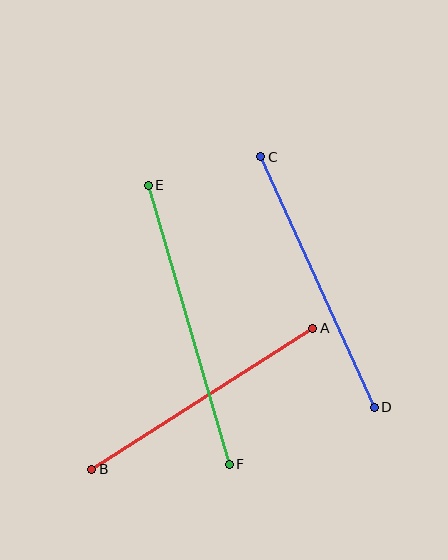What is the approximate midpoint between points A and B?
The midpoint is at approximately (202, 399) pixels.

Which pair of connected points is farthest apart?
Points E and F are farthest apart.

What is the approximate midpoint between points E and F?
The midpoint is at approximately (189, 325) pixels.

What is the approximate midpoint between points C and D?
The midpoint is at approximately (317, 282) pixels.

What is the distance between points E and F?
The distance is approximately 291 pixels.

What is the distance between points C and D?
The distance is approximately 275 pixels.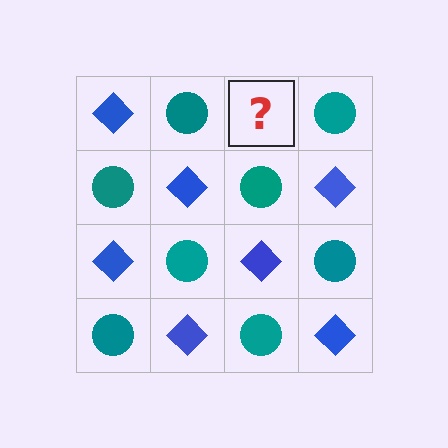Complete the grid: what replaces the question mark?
The question mark should be replaced with a blue diamond.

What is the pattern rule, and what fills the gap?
The rule is that it alternates blue diamond and teal circle in a checkerboard pattern. The gap should be filled with a blue diamond.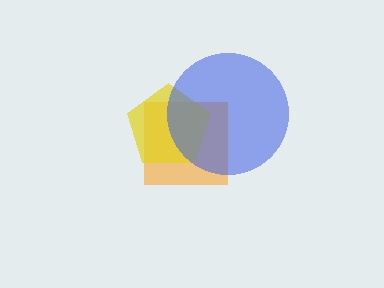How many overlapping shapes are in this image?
There are 3 overlapping shapes in the image.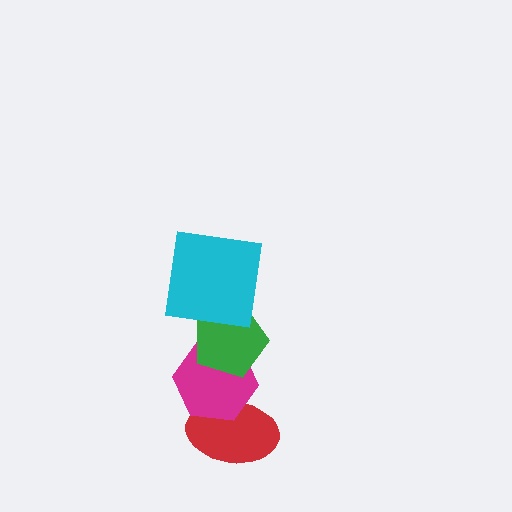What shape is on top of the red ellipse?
The magenta hexagon is on top of the red ellipse.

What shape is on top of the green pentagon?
The cyan square is on top of the green pentagon.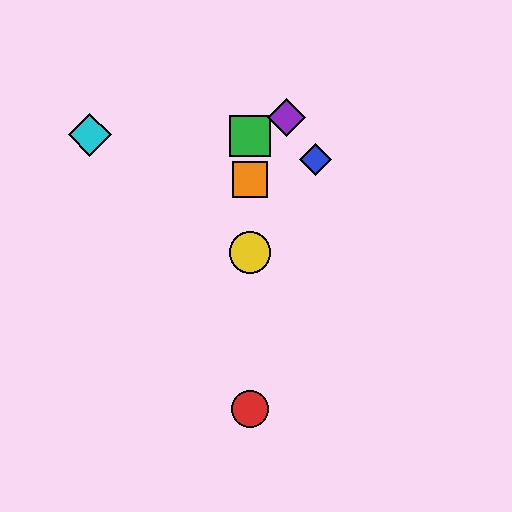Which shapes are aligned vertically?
The red circle, the green square, the yellow circle, the orange square are aligned vertically.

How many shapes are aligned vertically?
4 shapes (the red circle, the green square, the yellow circle, the orange square) are aligned vertically.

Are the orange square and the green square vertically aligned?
Yes, both are at x≈250.